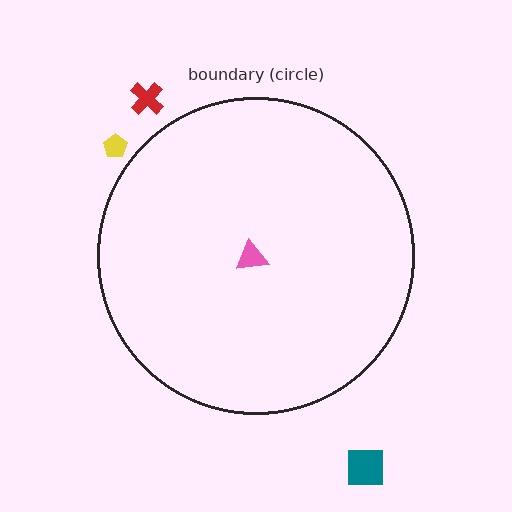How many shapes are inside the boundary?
1 inside, 3 outside.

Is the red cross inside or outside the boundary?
Outside.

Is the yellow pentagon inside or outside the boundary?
Outside.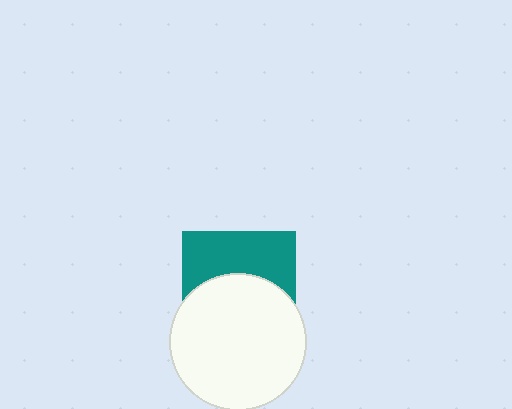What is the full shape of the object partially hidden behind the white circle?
The partially hidden object is a teal square.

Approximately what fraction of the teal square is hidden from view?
Roughly 56% of the teal square is hidden behind the white circle.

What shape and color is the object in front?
The object in front is a white circle.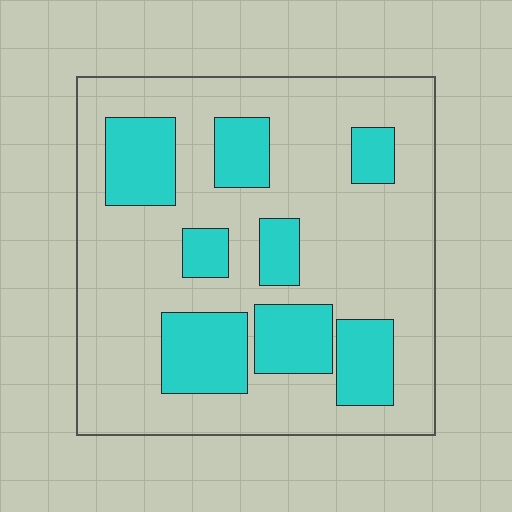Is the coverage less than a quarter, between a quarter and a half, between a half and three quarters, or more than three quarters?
Between a quarter and a half.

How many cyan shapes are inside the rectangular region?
8.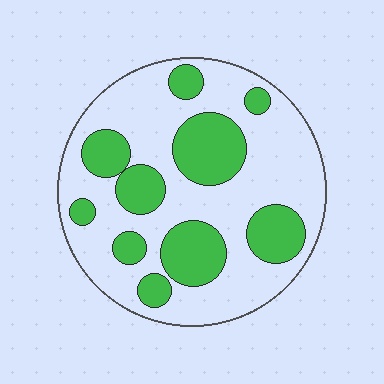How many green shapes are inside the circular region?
10.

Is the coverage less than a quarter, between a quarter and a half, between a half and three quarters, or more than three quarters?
Between a quarter and a half.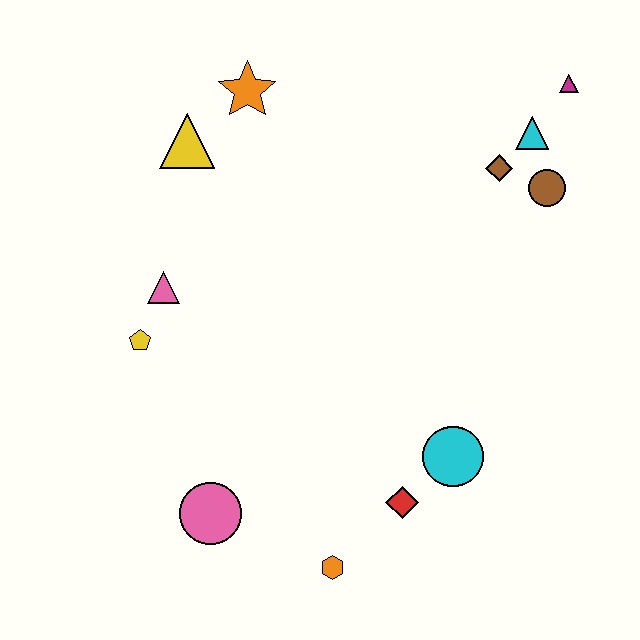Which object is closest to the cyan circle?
The red diamond is closest to the cyan circle.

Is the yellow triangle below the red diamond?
No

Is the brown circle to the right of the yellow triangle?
Yes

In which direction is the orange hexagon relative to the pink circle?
The orange hexagon is to the right of the pink circle.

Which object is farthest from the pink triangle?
The magenta triangle is farthest from the pink triangle.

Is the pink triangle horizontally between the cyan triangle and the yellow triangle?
No